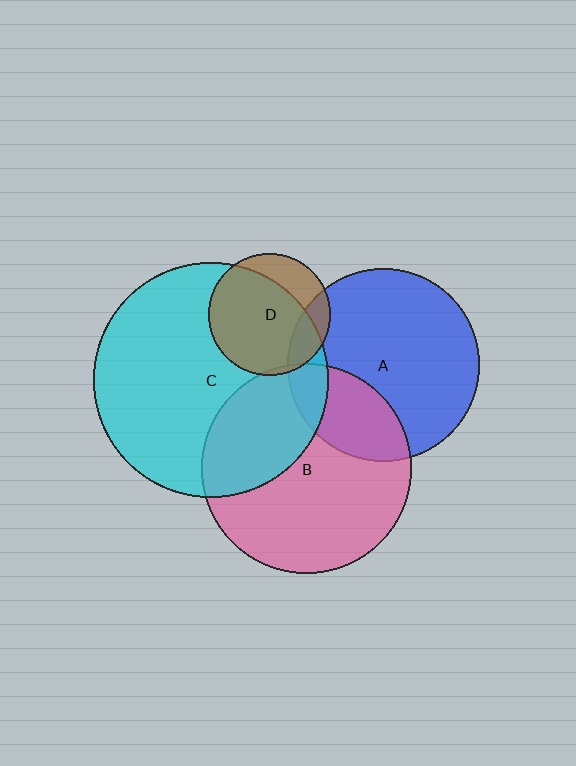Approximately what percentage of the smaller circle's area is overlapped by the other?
Approximately 75%.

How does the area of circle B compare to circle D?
Approximately 3.0 times.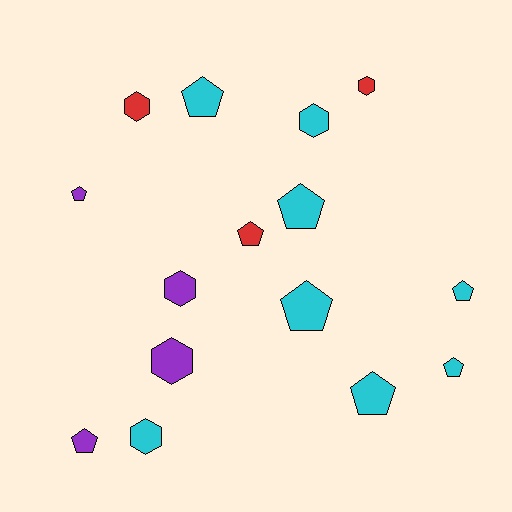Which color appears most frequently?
Cyan, with 8 objects.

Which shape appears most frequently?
Pentagon, with 9 objects.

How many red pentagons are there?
There is 1 red pentagon.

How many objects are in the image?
There are 15 objects.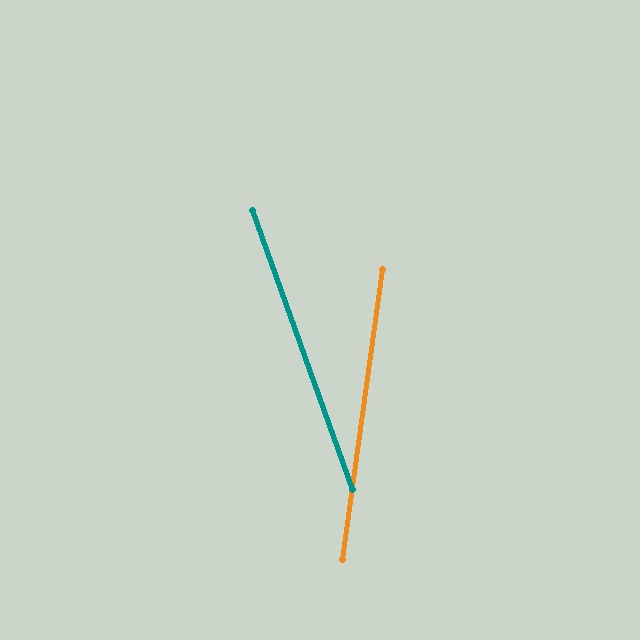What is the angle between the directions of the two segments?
Approximately 28 degrees.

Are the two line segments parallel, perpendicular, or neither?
Neither parallel nor perpendicular — they differ by about 28°.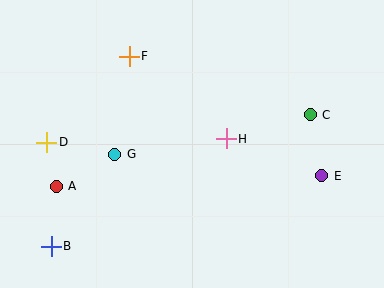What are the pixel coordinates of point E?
Point E is at (322, 176).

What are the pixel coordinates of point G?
Point G is at (115, 154).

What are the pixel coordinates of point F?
Point F is at (129, 56).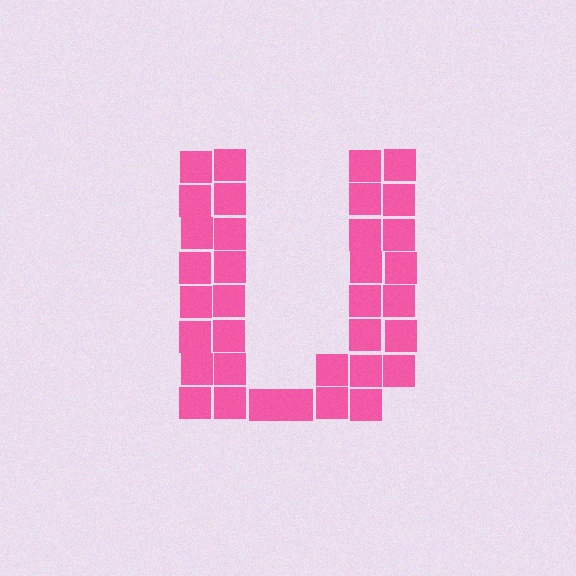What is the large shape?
The large shape is the letter U.